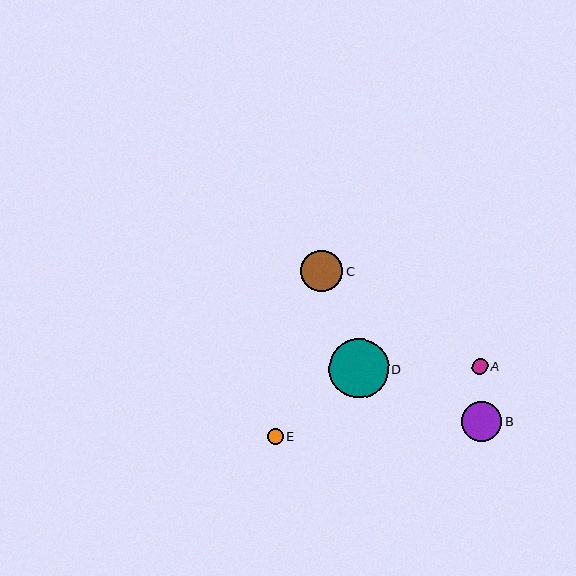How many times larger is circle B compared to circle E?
Circle B is approximately 2.6 times the size of circle E.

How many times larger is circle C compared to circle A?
Circle C is approximately 2.7 times the size of circle A.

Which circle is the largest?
Circle D is the largest with a size of approximately 59 pixels.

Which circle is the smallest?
Circle A is the smallest with a size of approximately 15 pixels.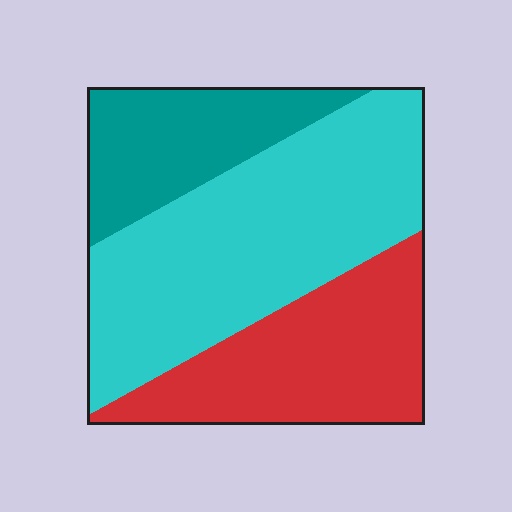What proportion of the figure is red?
Red takes up about one third (1/3) of the figure.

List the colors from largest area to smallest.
From largest to smallest: cyan, red, teal.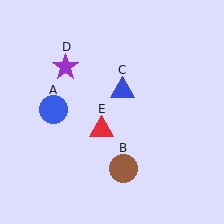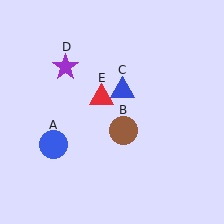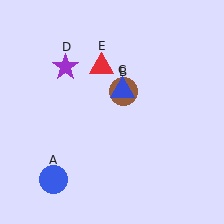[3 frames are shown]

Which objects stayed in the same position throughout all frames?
Blue triangle (object C) and purple star (object D) remained stationary.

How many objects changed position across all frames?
3 objects changed position: blue circle (object A), brown circle (object B), red triangle (object E).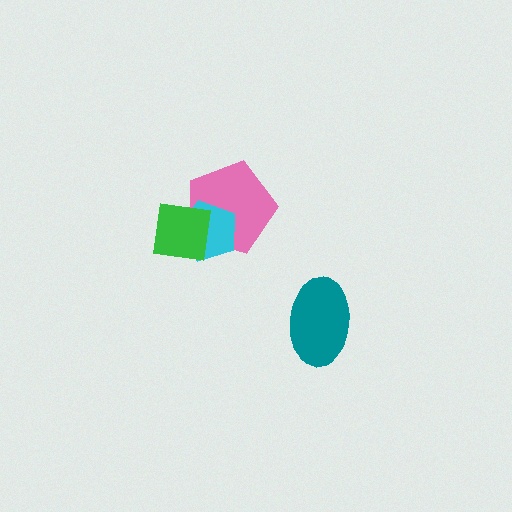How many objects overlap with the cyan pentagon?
2 objects overlap with the cyan pentagon.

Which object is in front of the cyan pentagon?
The green square is in front of the cyan pentagon.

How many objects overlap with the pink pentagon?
2 objects overlap with the pink pentagon.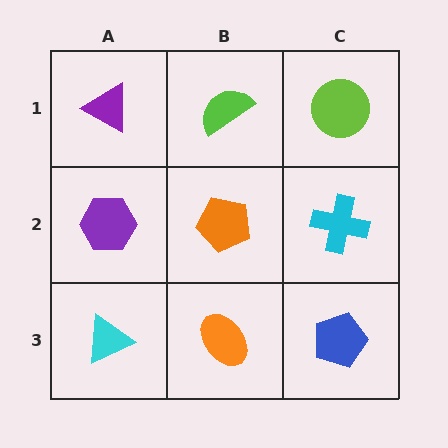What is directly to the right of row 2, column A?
An orange pentagon.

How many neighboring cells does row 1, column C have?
2.